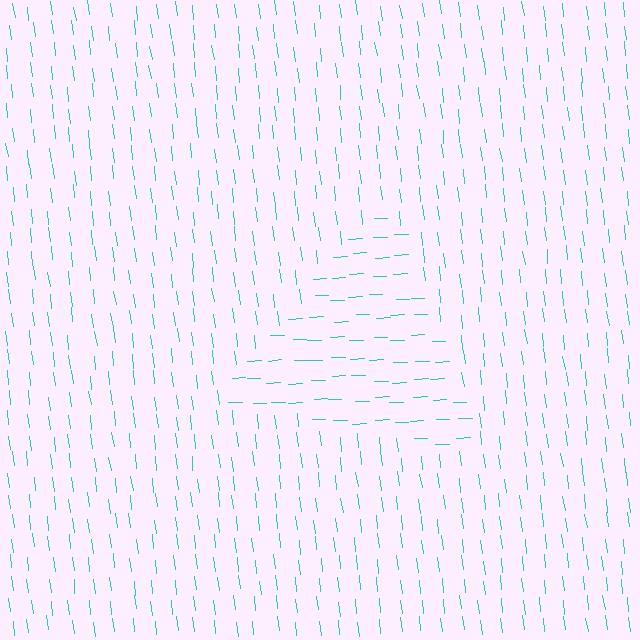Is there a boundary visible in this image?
Yes, there is a texture boundary formed by a change in line orientation.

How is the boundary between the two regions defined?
The boundary is defined purely by a change in line orientation (approximately 85 degrees difference). All lines are the same color and thickness.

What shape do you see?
I see a triangle.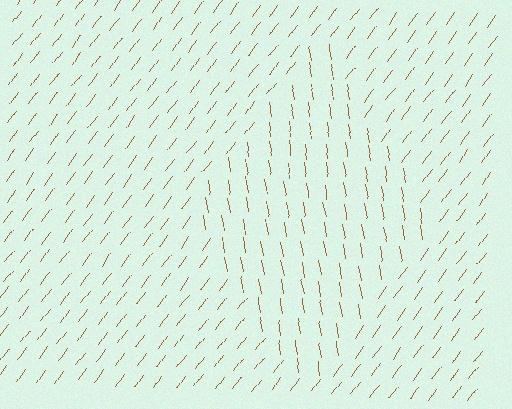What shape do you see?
I see a diamond.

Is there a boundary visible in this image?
Yes, there is a texture boundary formed by a change in line orientation.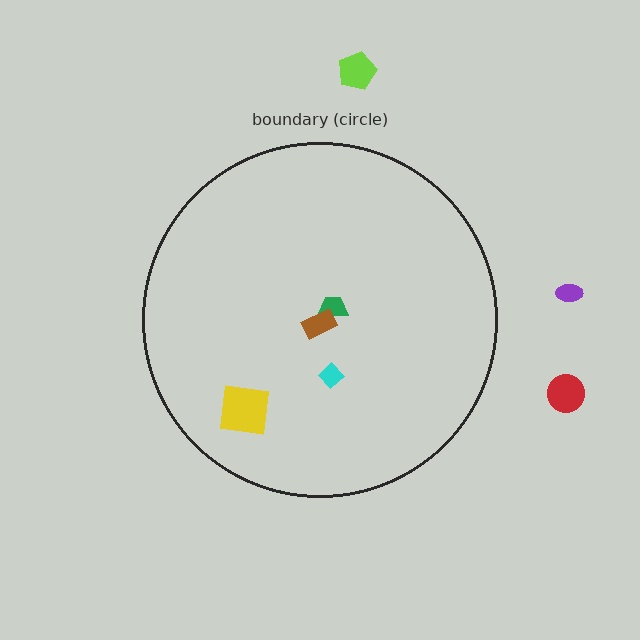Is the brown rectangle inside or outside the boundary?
Inside.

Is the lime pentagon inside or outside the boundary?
Outside.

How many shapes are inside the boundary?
4 inside, 3 outside.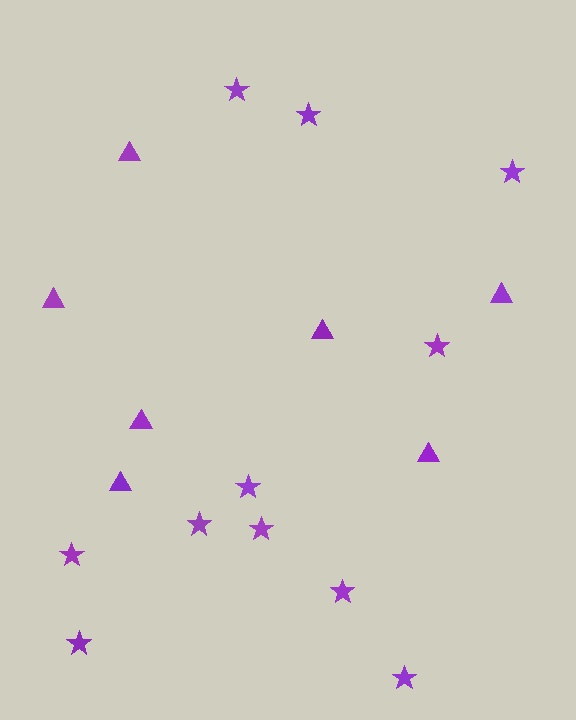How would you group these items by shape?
There are 2 groups: one group of triangles (7) and one group of stars (11).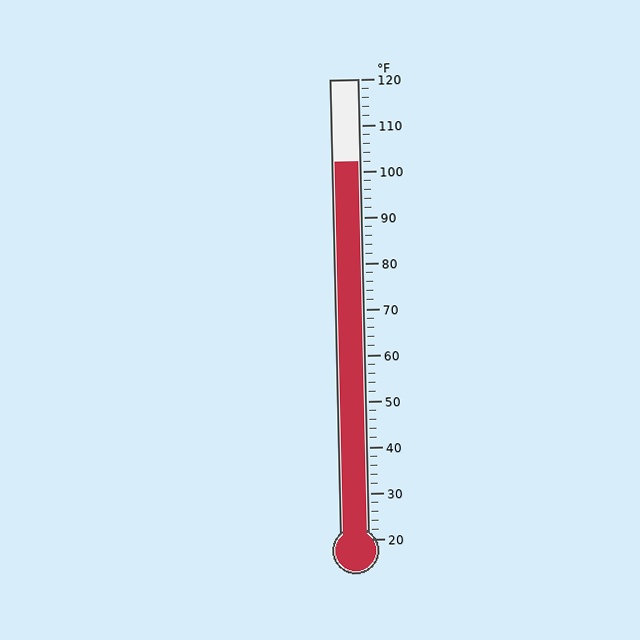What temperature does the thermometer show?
The thermometer shows approximately 102°F.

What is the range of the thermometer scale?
The thermometer scale ranges from 20°F to 120°F.